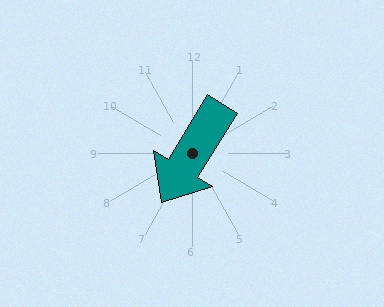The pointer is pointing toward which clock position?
Roughly 7 o'clock.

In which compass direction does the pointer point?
Southwest.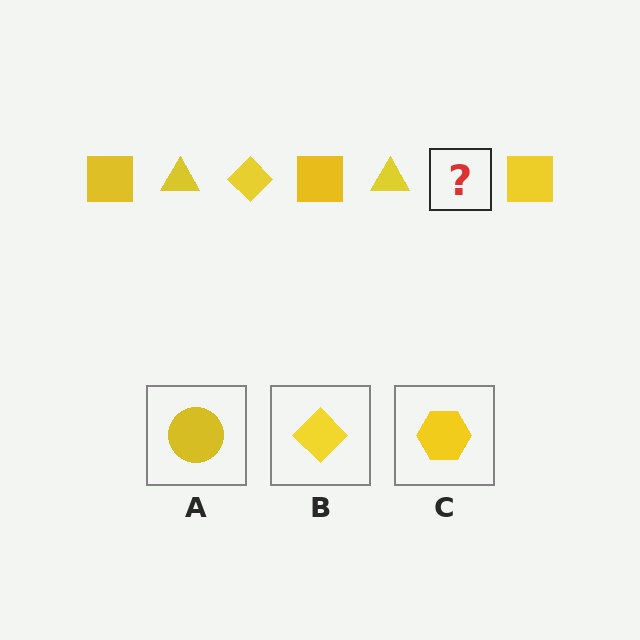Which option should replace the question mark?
Option B.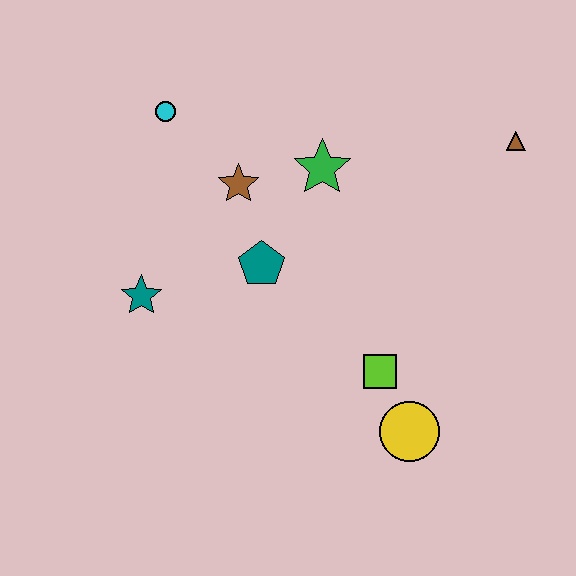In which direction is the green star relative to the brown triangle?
The green star is to the left of the brown triangle.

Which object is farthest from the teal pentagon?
The brown triangle is farthest from the teal pentagon.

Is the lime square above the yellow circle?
Yes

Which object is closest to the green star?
The brown star is closest to the green star.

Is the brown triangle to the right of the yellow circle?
Yes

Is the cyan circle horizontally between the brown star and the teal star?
Yes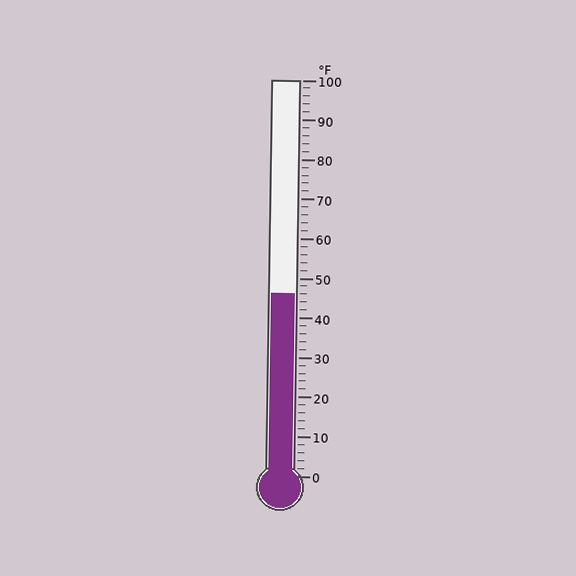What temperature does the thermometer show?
The thermometer shows approximately 46°F.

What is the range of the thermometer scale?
The thermometer scale ranges from 0°F to 100°F.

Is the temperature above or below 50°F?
The temperature is below 50°F.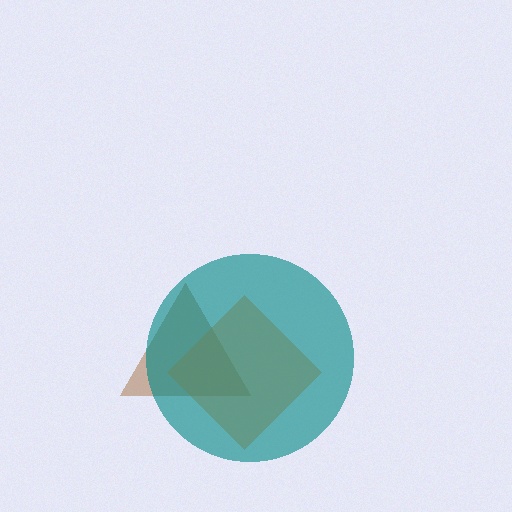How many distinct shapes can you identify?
There are 3 distinct shapes: a brown triangle, an orange diamond, a teal circle.